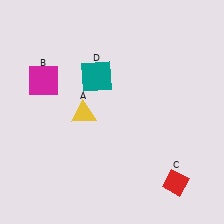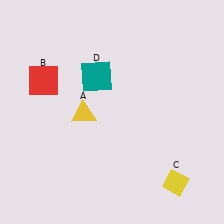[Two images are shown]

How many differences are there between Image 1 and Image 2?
There are 2 differences between the two images.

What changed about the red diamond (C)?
In Image 1, C is red. In Image 2, it changed to yellow.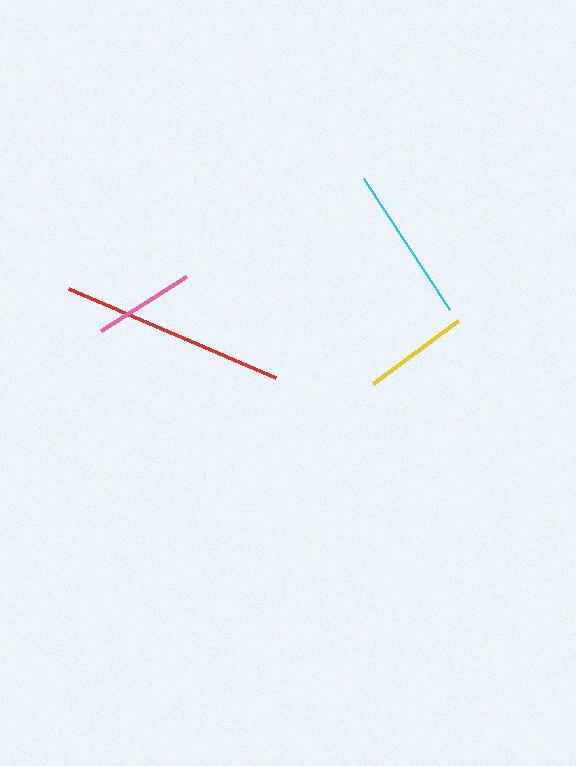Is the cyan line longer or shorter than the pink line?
The cyan line is longer than the pink line.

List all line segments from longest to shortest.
From longest to shortest: red, cyan, yellow, pink.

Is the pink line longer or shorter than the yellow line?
The yellow line is longer than the pink line.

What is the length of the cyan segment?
The cyan segment is approximately 157 pixels long.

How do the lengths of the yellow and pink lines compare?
The yellow and pink lines are approximately the same length.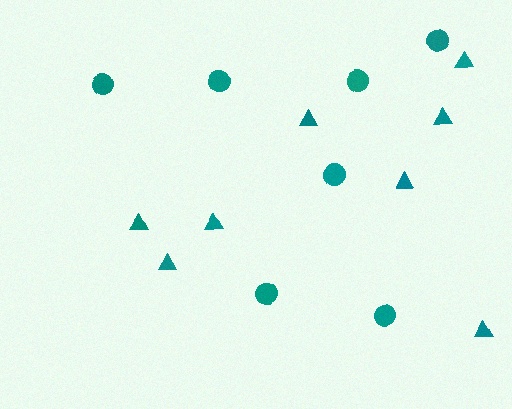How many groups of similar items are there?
There are 2 groups: one group of triangles (8) and one group of circles (7).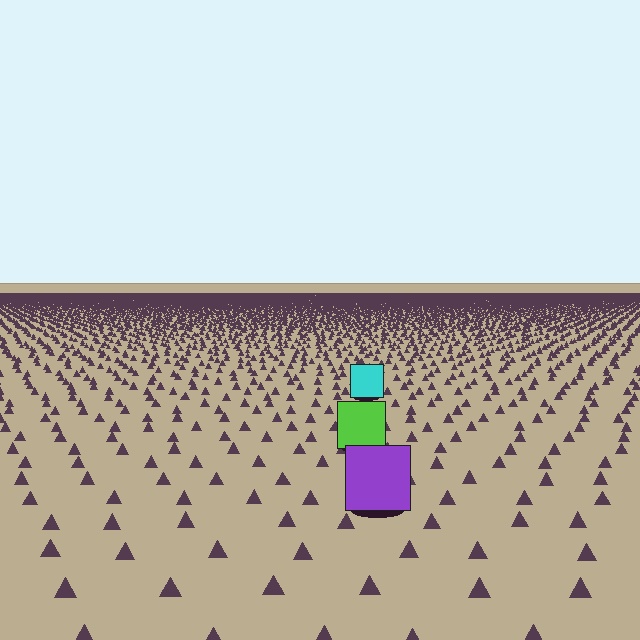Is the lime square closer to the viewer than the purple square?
No. The purple square is closer — you can tell from the texture gradient: the ground texture is coarser near it.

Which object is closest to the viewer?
The purple square is closest. The texture marks near it are larger and more spread out.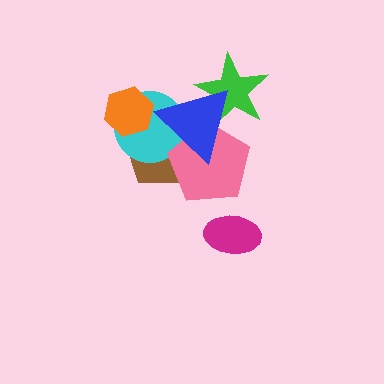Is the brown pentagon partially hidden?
Yes, it is partially covered by another shape.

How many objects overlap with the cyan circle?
4 objects overlap with the cyan circle.